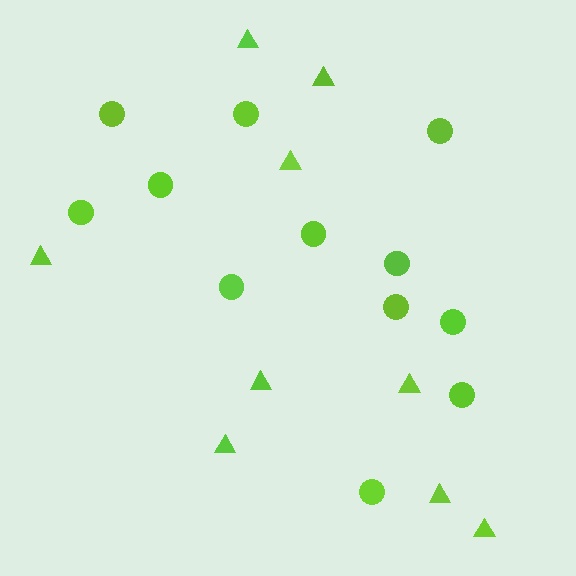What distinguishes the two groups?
There are 2 groups: one group of triangles (9) and one group of circles (12).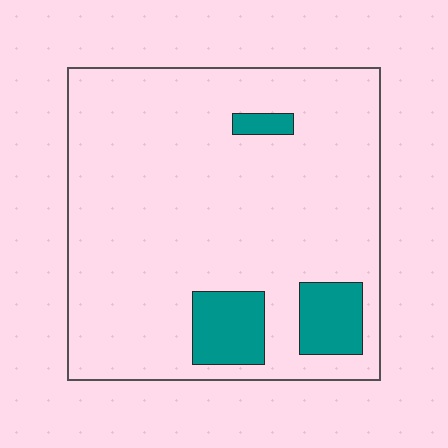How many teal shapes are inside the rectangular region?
3.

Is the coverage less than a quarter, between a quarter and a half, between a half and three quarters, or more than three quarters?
Less than a quarter.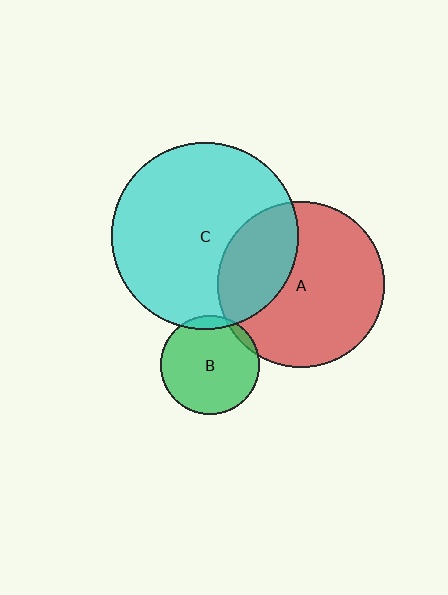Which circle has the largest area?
Circle C (cyan).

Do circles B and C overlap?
Yes.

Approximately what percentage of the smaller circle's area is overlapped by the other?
Approximately 5%.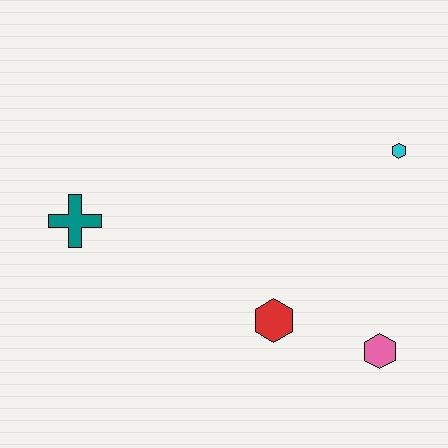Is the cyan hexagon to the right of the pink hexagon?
Yes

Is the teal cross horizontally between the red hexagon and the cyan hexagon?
No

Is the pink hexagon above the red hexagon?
No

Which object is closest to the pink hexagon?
The red hexagon is closest to the pink hexagon.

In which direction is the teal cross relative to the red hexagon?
The teal cross is to the left of the red hexagon.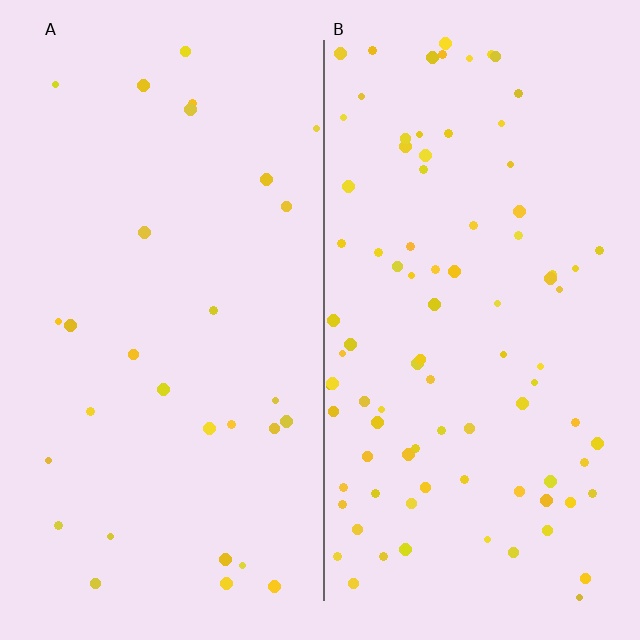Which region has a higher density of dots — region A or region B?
B (the right).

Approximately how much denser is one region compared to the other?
Approximately 3.0× — region B over region A.